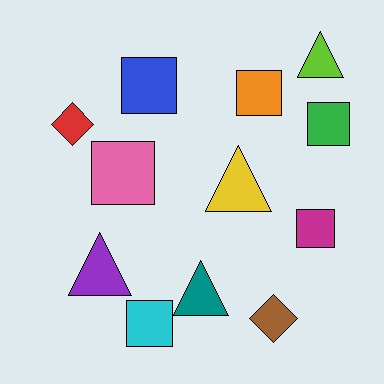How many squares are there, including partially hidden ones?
There are 6 squares.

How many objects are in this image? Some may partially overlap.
There are 12 objects.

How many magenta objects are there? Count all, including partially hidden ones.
There is 1 magenta object.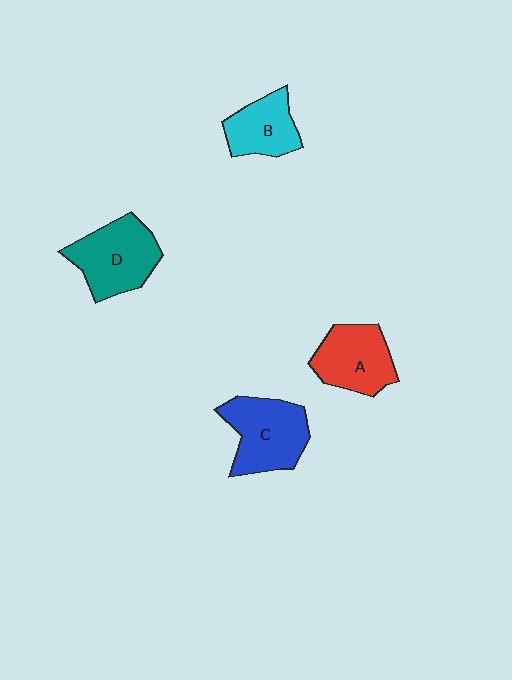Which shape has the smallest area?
Shape B (cyan).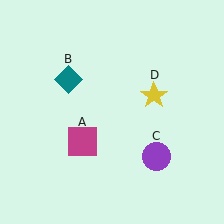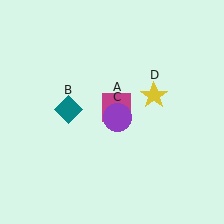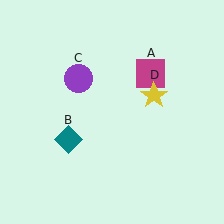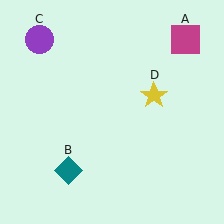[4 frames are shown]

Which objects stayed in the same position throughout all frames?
Yellow star (object D) remained stationary.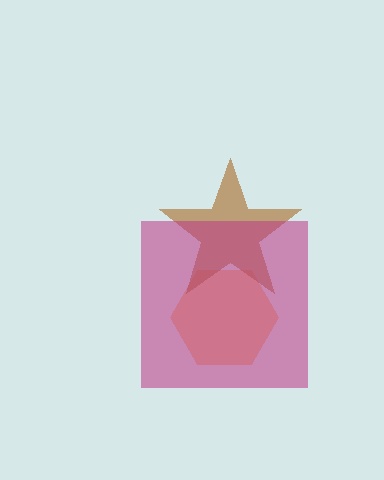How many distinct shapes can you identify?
There are 3 distinct shapes: an orange hexagon, a brown star, a magenta square.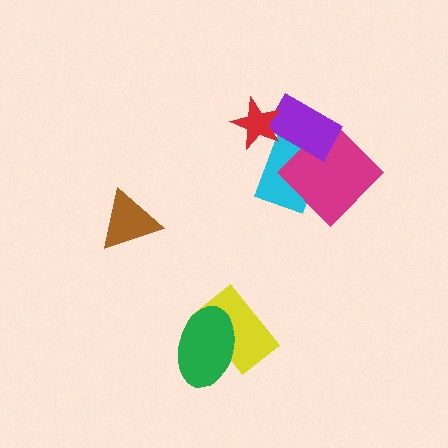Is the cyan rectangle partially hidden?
Yes, it is partially covered by another shape.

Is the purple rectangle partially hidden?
Yes, it is partially covered by another shape.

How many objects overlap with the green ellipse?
1 object overlaps with the green ellipse.